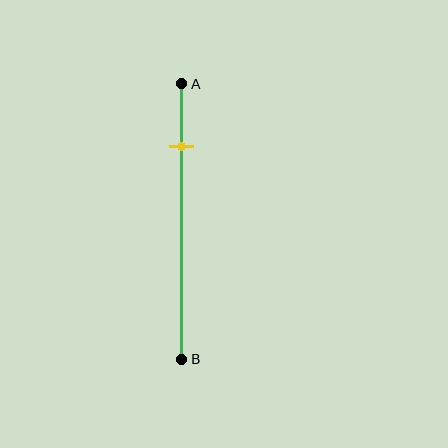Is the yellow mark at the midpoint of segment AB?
No, the mark is at about 25% from A, not at the 50% midpoint.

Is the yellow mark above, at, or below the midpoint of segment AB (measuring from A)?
The yellow mark is above the midpoint of segment AB.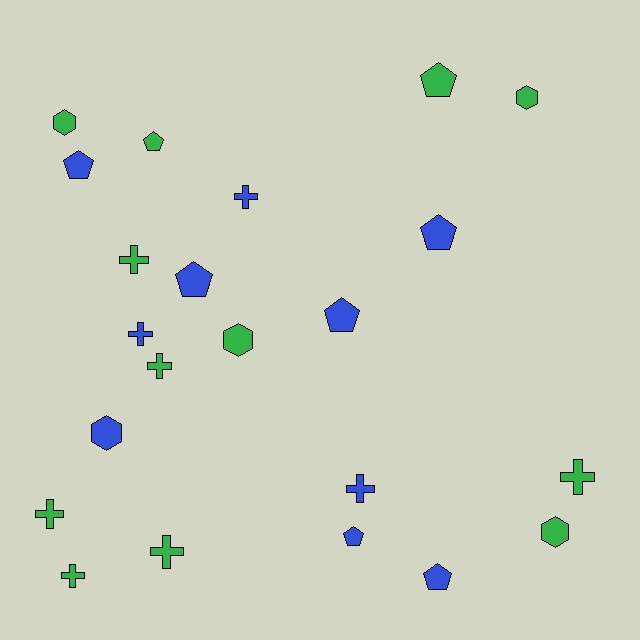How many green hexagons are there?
There are 4 green hexagons.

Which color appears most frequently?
Green, with 12 objects.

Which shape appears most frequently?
Cross, with 9 objects.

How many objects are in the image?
There are 22 objects.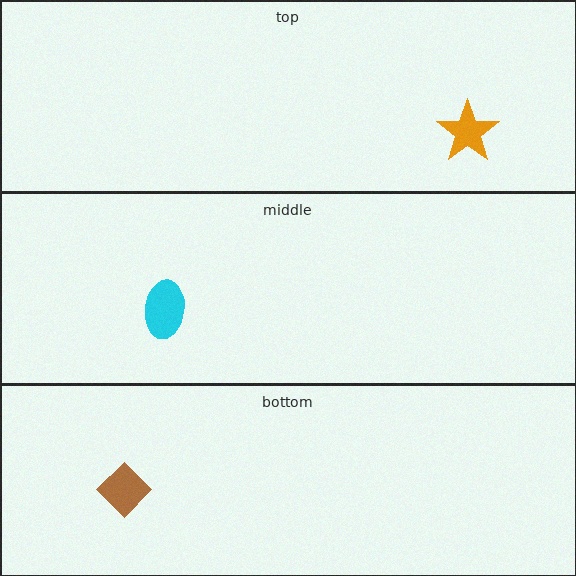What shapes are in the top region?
The orange star.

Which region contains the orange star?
The top region.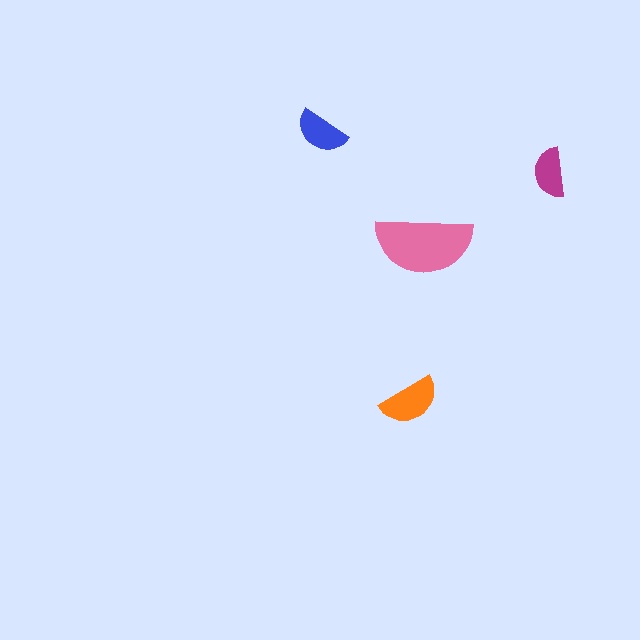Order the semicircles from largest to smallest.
the pink one, the orange one, the blue one, the magenta one.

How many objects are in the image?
There are 4 objects in the image.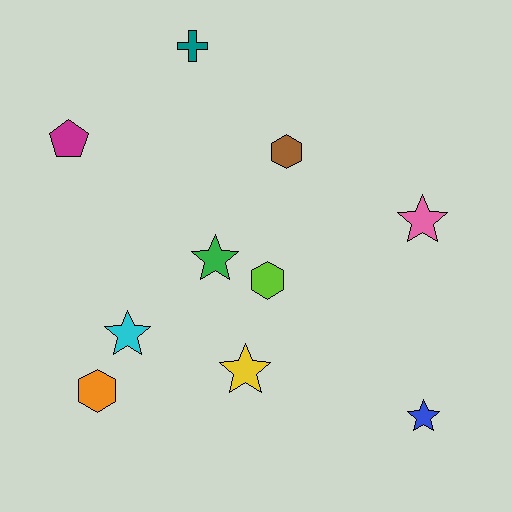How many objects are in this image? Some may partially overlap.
There are 10 objects.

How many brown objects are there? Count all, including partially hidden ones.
There is 1 brown object.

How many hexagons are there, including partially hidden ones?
There are 3 hexagons.